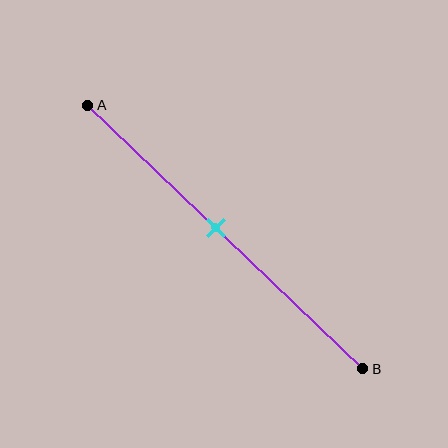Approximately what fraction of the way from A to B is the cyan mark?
The cyan mark is approximately 45% of the way from A to B.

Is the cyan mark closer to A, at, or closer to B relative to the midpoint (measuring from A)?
The cyan mark is closer to point A than the midpoint of segment AB.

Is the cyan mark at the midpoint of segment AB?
No, the mark is at about 45% from A, not at the 50% midpoint.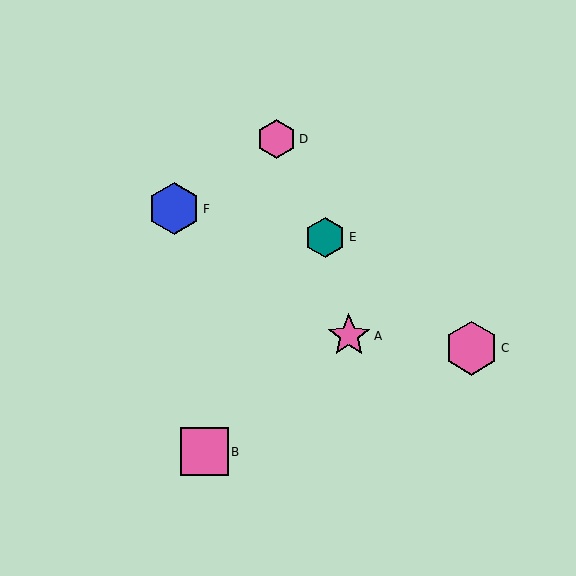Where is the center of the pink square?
The center of the pink square is at (204, 452).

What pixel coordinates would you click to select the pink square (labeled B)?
Click at (204, 452) to select the pink square B.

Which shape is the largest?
The pink hexagon (labeled C) is the largest.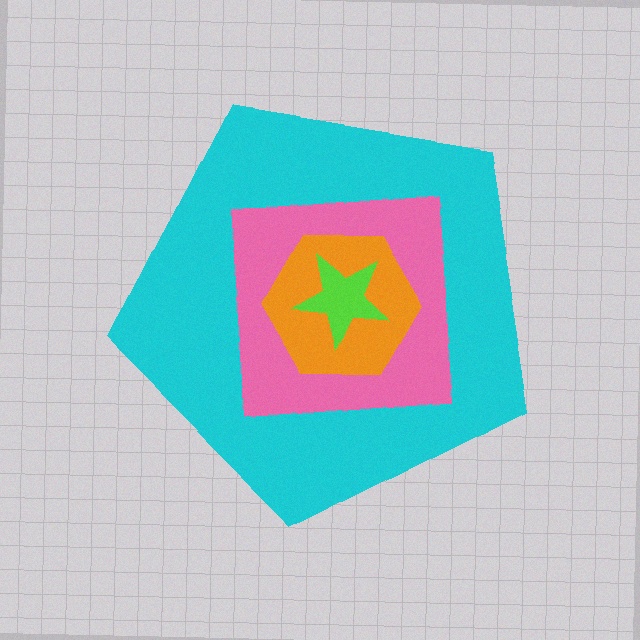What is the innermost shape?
The lime star.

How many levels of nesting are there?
4.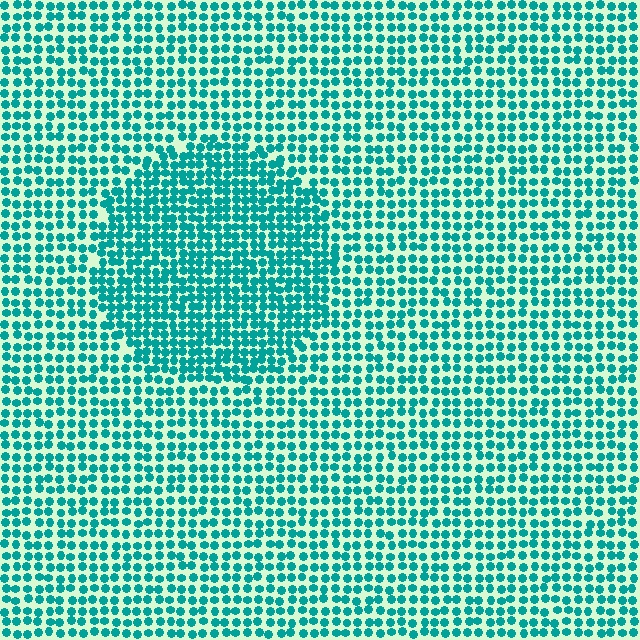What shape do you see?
I see a circle.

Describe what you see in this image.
The image contains small teal elements arranged at two different densities. A circle-shaped region is visible where the elements are more densely packed than the surrounding area.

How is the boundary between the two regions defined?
The boundary is defined by a change in element density (approximately 1.5x ratio). All elements are the same color, size, and shape.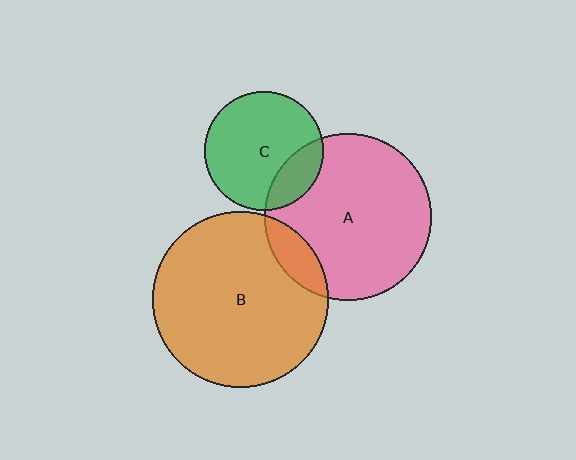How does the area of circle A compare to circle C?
Approximately 2.0 times.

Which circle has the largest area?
Circle B (orange).